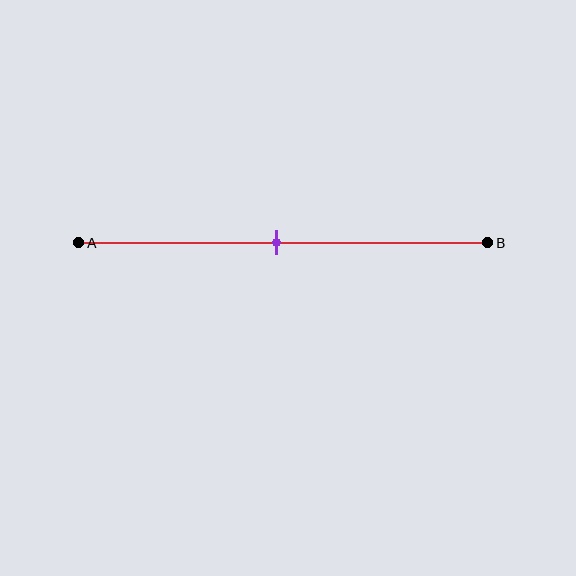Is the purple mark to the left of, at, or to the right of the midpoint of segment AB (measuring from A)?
The purple mark is approximately at the midpoint of segment AB.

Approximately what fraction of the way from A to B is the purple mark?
The purple mark is approximately 50% of the way from A to B.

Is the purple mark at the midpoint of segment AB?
Yes, the mark is approximately at the midpoint.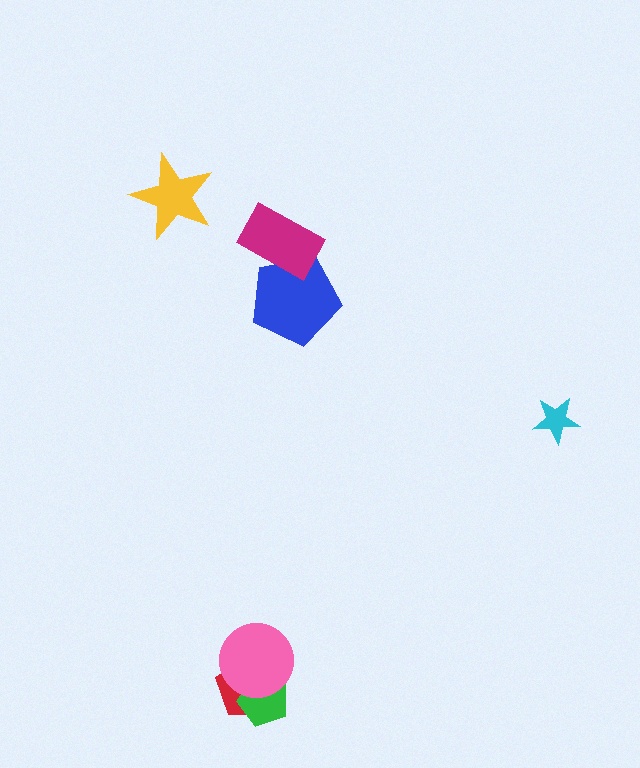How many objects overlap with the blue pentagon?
1 object overlaps with the blue pentagon.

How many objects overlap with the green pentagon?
2 objects overlap with the green pentagon.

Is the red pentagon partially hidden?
Yes, it is partially covered by another shape.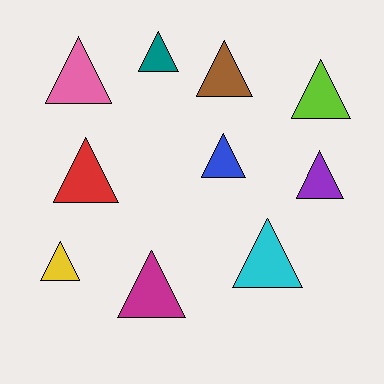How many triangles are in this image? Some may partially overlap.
There are 10 triangles.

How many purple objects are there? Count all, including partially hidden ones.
There is 1 purple object.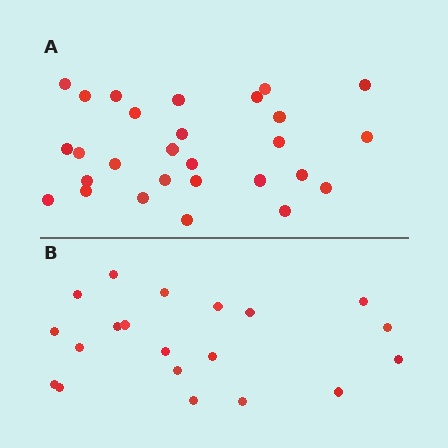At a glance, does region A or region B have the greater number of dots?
Region A (the top region) has more dots.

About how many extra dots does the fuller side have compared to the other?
Region A has roughly 8 or so more dots than region B.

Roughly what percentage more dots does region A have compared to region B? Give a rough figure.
About 40% more.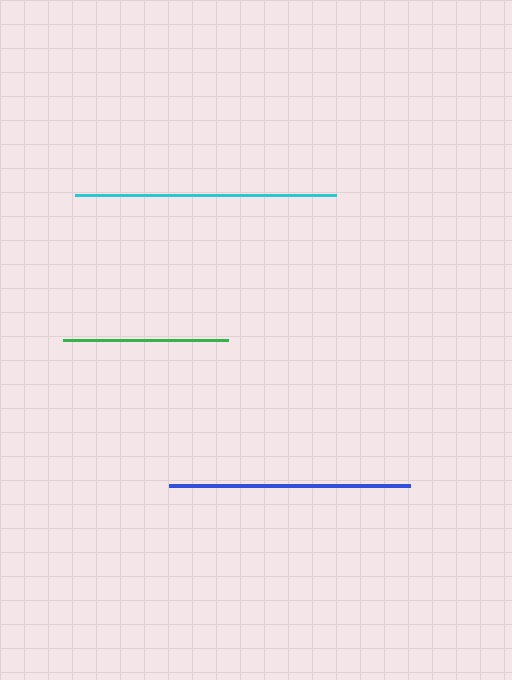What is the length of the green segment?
The green segment is approximately 165 pixels long.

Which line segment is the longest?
The cyan line is the longest at approximately 261 pixels.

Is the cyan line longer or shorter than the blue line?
The cyan line is longer than the blue line.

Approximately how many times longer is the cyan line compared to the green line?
The cyan line is approximately 1.6 times the length of the green line.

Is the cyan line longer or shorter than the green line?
The cyan line is longer than the green line.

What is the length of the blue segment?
The blue segment is approximately 241 pixels long.